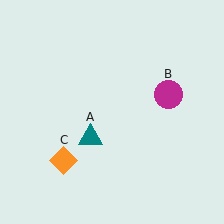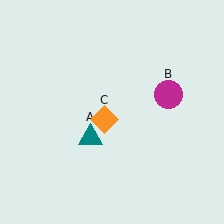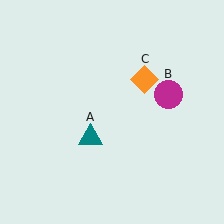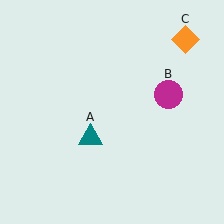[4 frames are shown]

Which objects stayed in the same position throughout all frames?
Teal triangle (object A) and magenta circle (object B) remained stationary.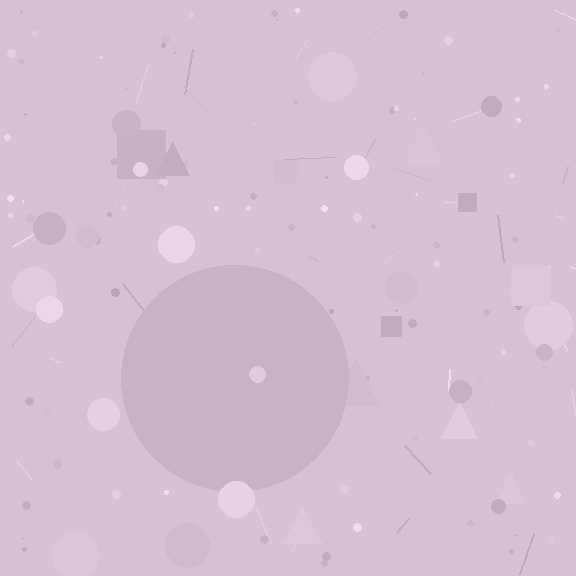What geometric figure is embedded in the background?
A circle is embedded in the background.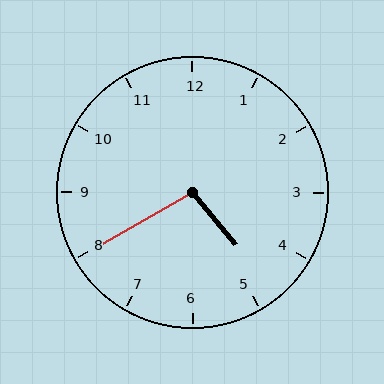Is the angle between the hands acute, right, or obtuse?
It is obtuse.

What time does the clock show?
4:40.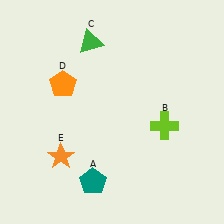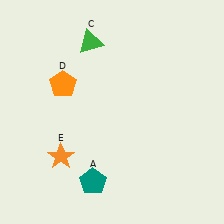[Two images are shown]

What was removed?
The lime cross (B) was removed in Image 2.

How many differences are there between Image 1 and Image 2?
There is 1 difference between the two images.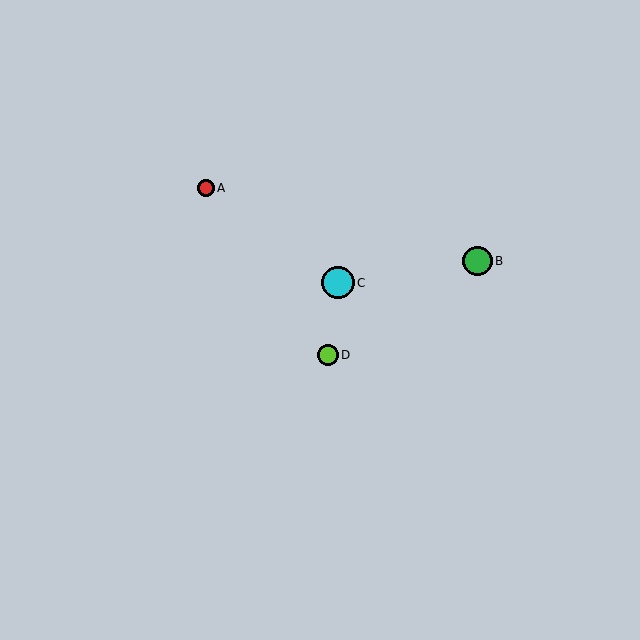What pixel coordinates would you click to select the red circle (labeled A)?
Click at (206, 188) to select the red circle A.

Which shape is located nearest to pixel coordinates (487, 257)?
The green circle (labeled B) at (477, 261) is nearest to that location.